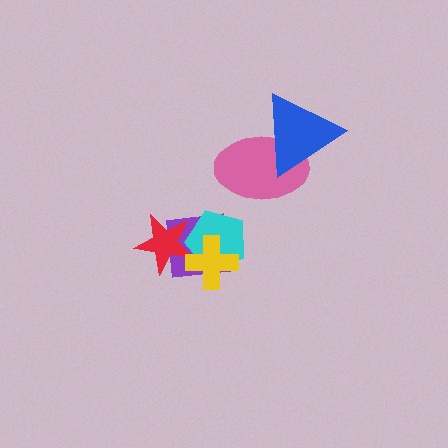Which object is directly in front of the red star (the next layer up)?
The cyan pentagon is directly in front of the red star.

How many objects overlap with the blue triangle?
1 object overlaps with the blue triangle.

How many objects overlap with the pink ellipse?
1 object overlaps with the pink ellipse.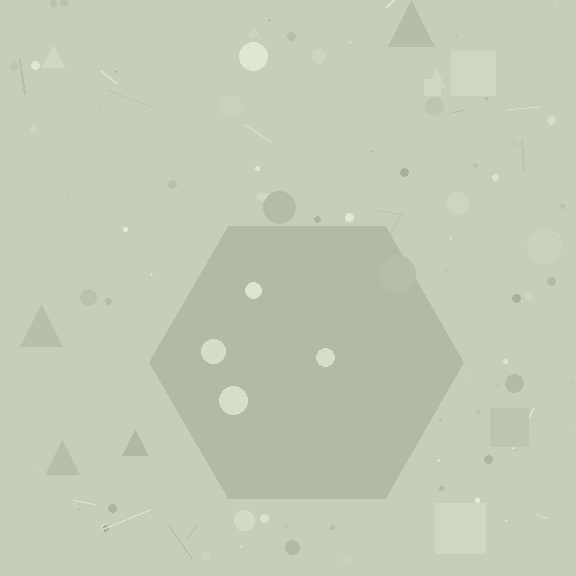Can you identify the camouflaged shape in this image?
The camouflaged shape is a hexagon.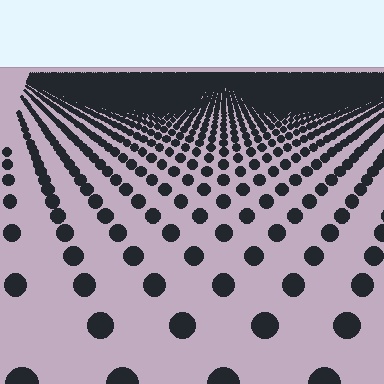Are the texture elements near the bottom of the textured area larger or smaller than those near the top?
Larger. Near the bottom, elements are closer to the viewer and appear at a bigger on-screen size.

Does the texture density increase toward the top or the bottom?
Density increases toward the top.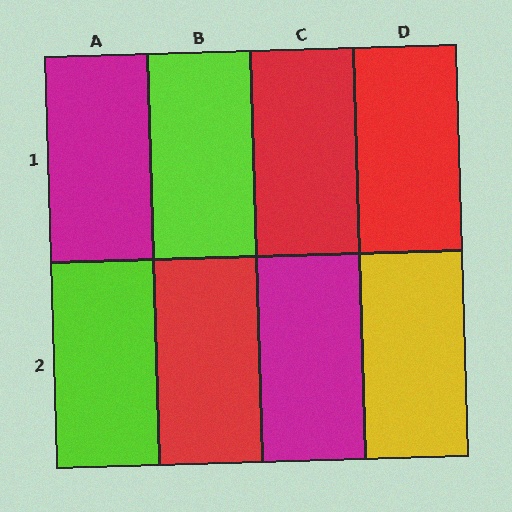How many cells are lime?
2 cells are lime.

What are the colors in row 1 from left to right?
Magenta, lime, red, red.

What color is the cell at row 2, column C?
Magenta.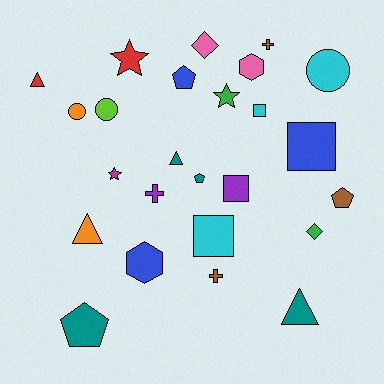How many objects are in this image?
There are 25 objects.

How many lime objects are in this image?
There is 1 lime object.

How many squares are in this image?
There are 4 squares.